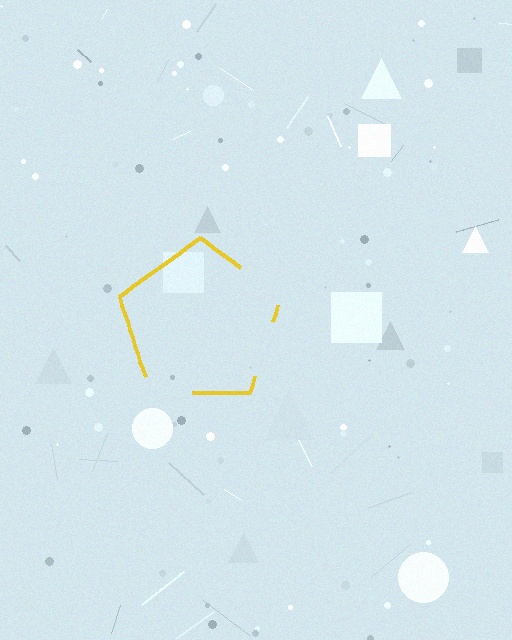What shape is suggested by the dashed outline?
The dashed outline suggests a pentagon.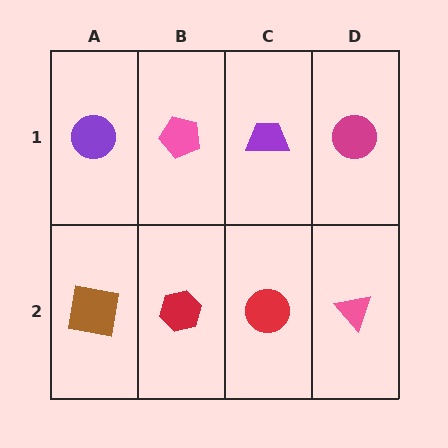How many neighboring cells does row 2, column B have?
3.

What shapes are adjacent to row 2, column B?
A pink pentagon (row 1, column B), a brown square (row 2, column A), a red circle (row 2, column C).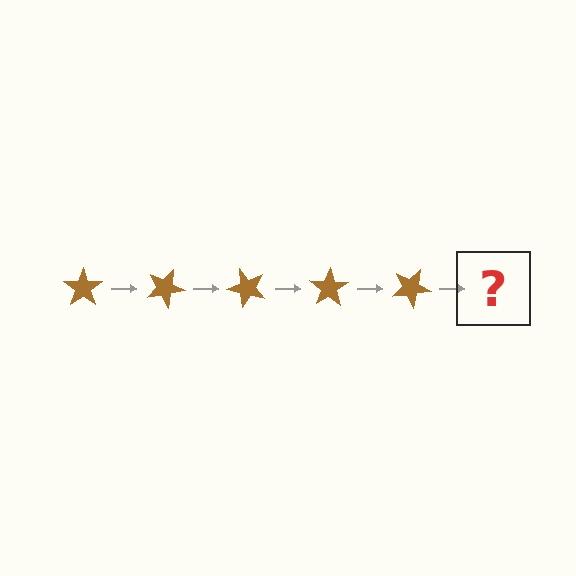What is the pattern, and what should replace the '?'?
The pattern is that the star rotates 25 degrees each step. The '?' should be a brown star rotated 125 degrees.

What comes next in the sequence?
The next element should be a brown star rotated 125 degrees.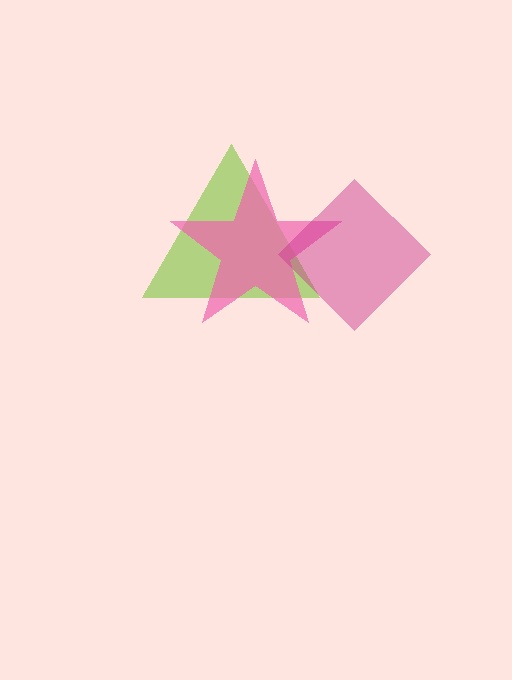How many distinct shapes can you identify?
There are 3 distinct shapes: a lime triangle, a pink star, a magenta diamond.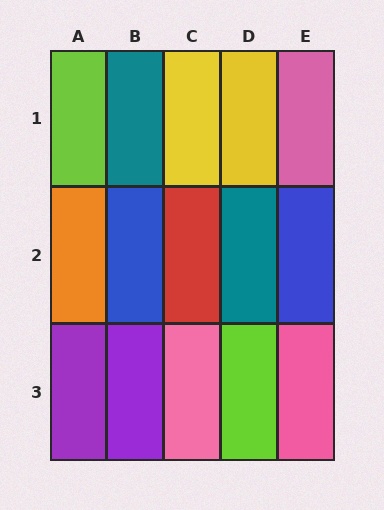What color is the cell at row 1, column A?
Lime.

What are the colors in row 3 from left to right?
Purple, purple, pink, lime, pink.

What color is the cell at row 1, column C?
Yellow.